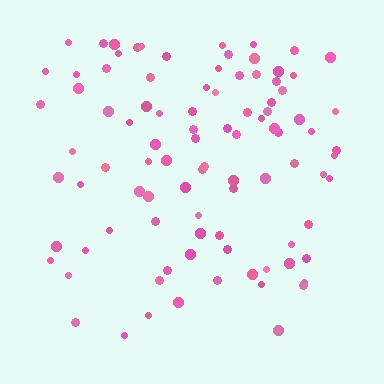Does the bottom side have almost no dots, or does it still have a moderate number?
Still a moderate number, just noticeably fewer than the top.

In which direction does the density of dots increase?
From bottom to top, with the top side densest.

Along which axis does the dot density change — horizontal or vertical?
Vertical.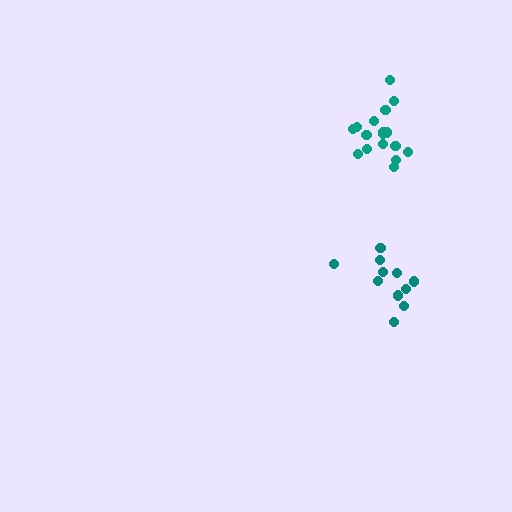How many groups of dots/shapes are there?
There are 2 groups.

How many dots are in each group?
Group 1: 11 dots, Group 2: 17 dots (28 total).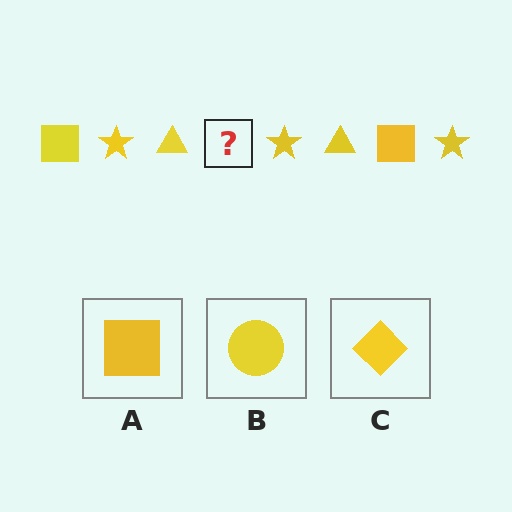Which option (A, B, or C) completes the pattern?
A.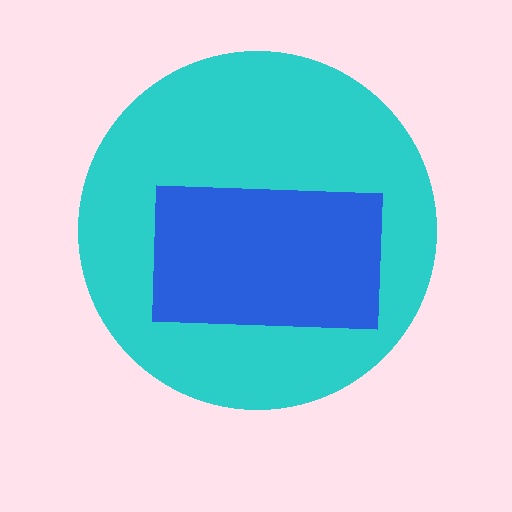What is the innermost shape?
The blue rectangle.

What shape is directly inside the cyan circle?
The blue rectangle.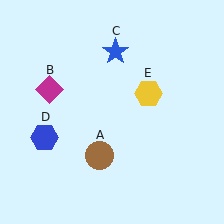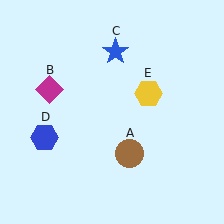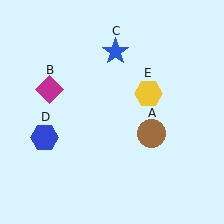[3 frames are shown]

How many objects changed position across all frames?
1 object changed position: brown circle (object A).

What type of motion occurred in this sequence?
The brown circle (object A) rotated counterclockwise around the center of the scene.